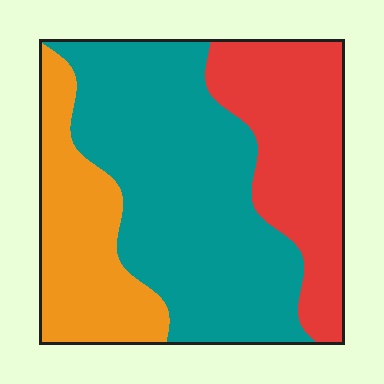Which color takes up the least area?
Orange, at roughly 25%.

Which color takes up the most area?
Teal, at roughly 50%.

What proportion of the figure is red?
Red takes up about one quarter (1/4) of the figure.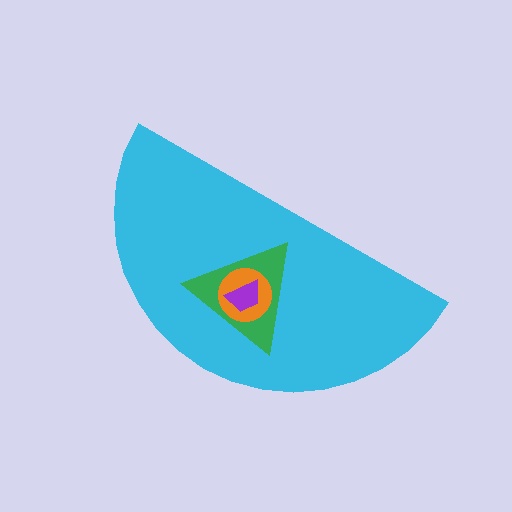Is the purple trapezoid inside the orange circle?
Yes.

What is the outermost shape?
The cyan semicircle.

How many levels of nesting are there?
4.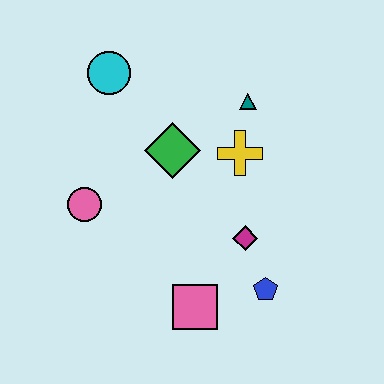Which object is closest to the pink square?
The blue pentagon is closest to the pink square.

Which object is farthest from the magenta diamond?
The cyan circle is farthest from the magenta diamond.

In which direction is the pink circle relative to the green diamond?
The pink circle is to the left of the green diamond.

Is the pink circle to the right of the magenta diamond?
No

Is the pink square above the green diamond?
No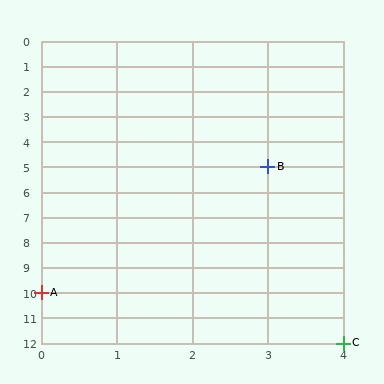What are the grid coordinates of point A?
Point A is at grid coordinates (0, 10).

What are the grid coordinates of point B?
Point B is at grid coordinates (3, 5).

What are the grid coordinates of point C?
Point C is at grid coordinates (4, 12).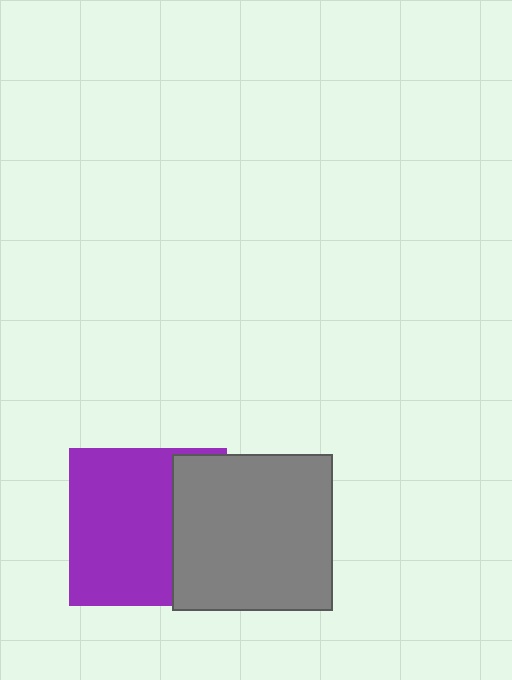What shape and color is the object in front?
The object in front is a gray rectangle.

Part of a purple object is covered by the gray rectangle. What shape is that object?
It is a square.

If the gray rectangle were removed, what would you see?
You would see the complete purple square.